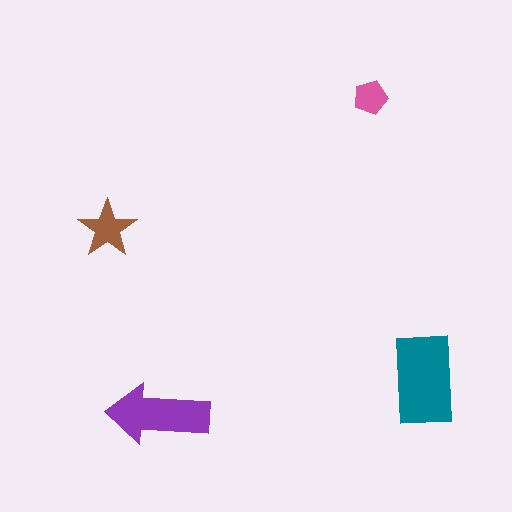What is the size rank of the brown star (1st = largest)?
3rd.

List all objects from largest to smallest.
The teal rectangle, the purple arrow, the brown star, the pink pentagon.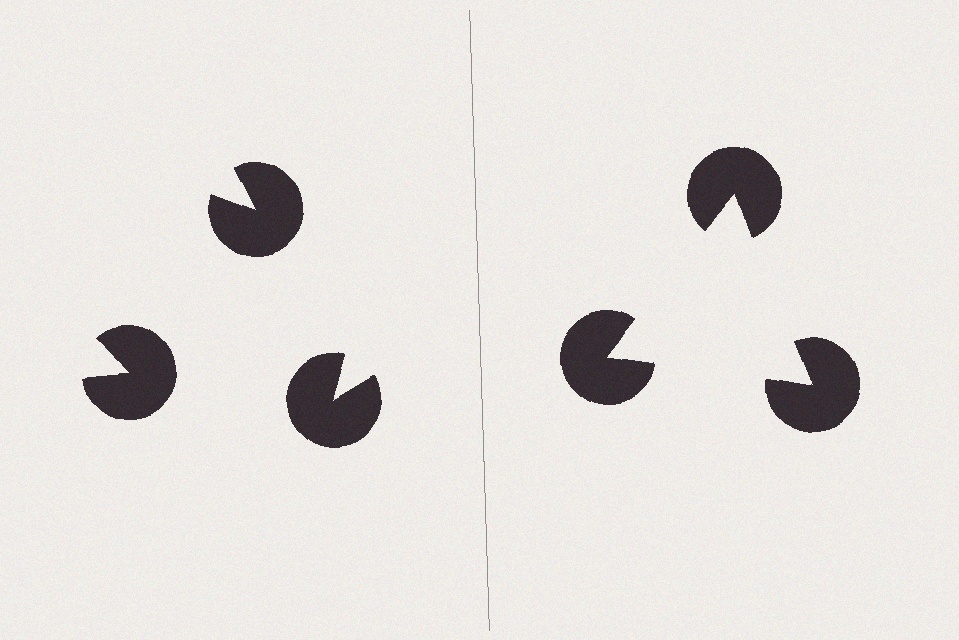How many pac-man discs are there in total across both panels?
6 — 3 on each side.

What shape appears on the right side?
An illusory triangle.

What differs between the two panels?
The pac-man discs are positioned identically on both sides; only the wedge orientations differ. On the right they align to a triangle; on the left they are misaligned.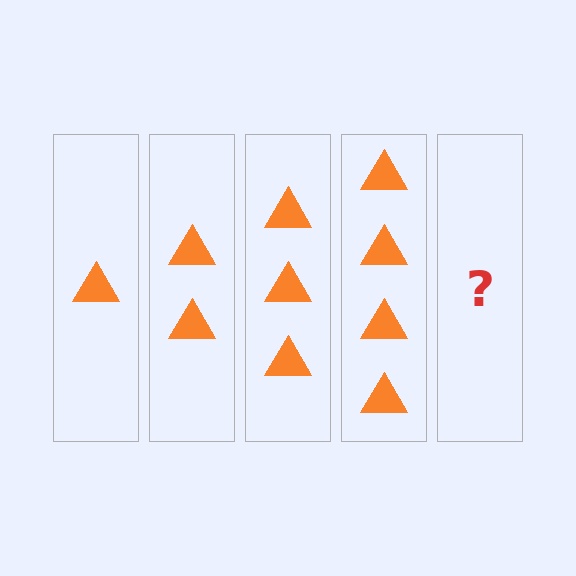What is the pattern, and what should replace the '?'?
The pattern is that each step adds one more triangle. The '?' should be 5 triangles.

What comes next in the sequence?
The next element should be 5 triangles.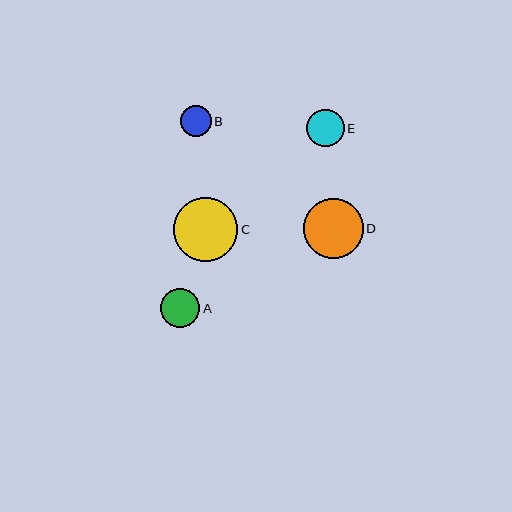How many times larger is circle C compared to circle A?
Circle C is approximately 1.6 times the size of circle A.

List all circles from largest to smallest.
From largest to smallest: C, D, A, E, B.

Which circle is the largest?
Circle C is the largest with a size of approximately 64 pixels.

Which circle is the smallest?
Circle B is the smallest with a size of approximately 31 pixels.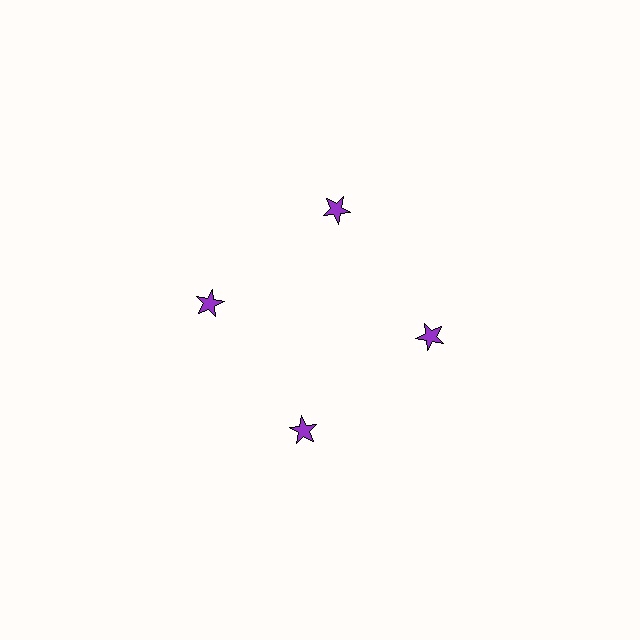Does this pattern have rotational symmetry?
Yes, this pattern has 4-fold rotational symmetry. It looks the same after rotating 90 degrees around the center.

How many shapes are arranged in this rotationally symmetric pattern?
There are 4 shapes, arranged in 4 groups of 1.